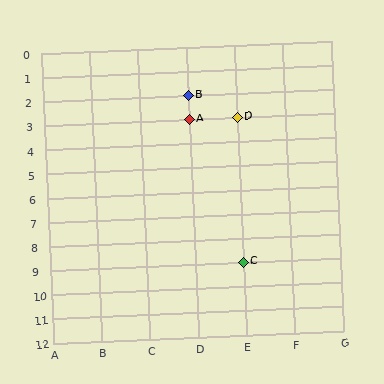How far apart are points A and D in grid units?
Points A and D are 1 column apart.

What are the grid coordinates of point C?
Point C is at grid coordinates (E, 9).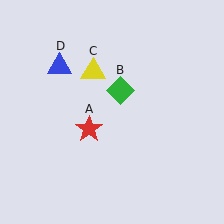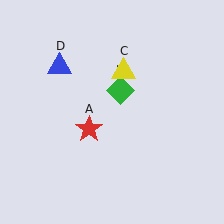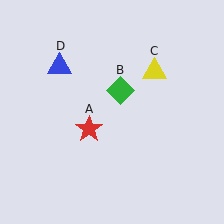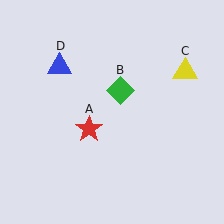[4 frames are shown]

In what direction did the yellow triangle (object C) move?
The yellow triangle (object C) moved right.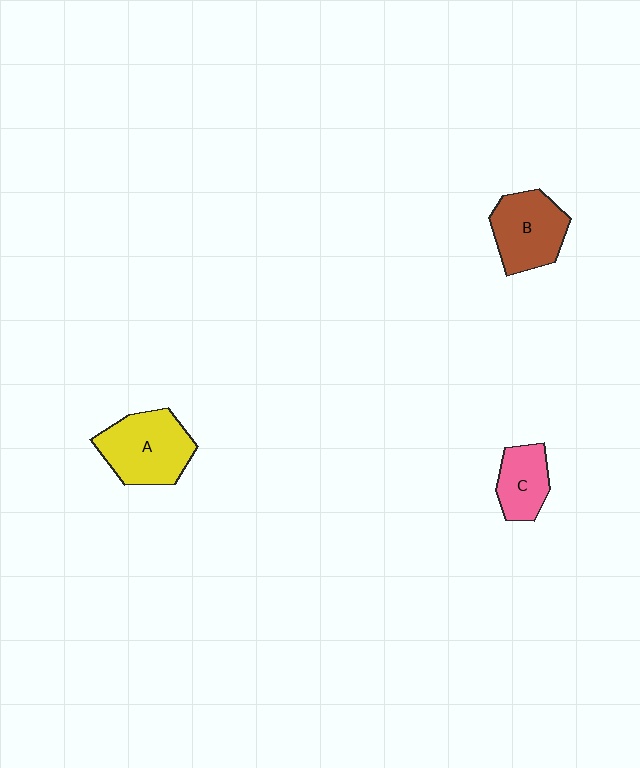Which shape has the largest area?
Shape A (yellow).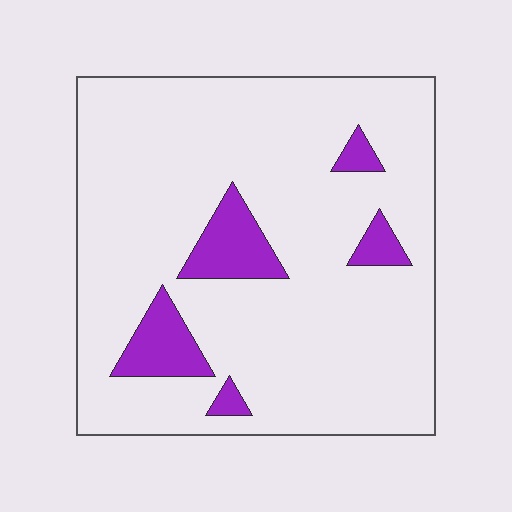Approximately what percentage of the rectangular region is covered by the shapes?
Approximately 10%.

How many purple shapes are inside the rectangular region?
5.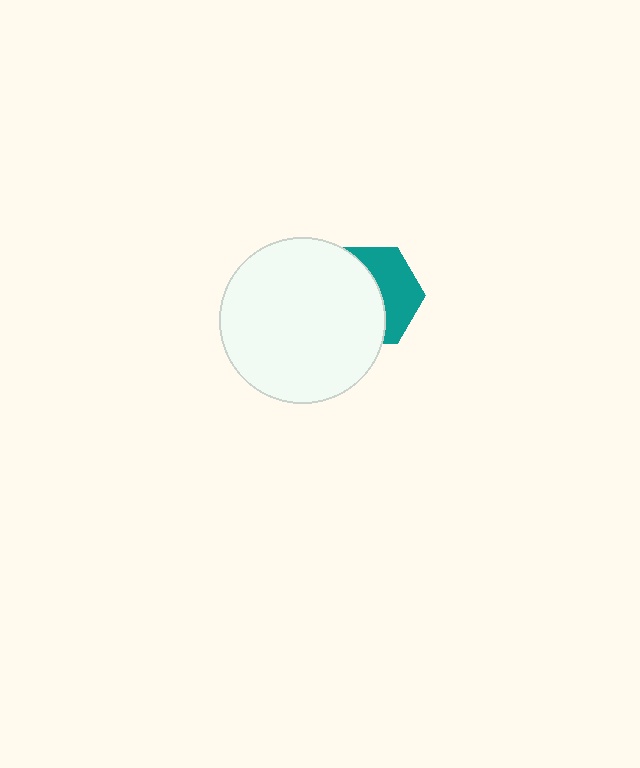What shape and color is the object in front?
The object in front is a white circle.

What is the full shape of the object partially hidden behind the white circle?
The partially hidden object is a teal hexagon.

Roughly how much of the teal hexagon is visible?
A small part of it is visible (roughly 43%).